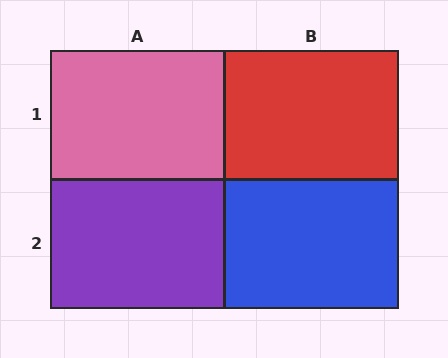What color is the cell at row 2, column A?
Purple.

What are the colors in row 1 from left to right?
Pink, red.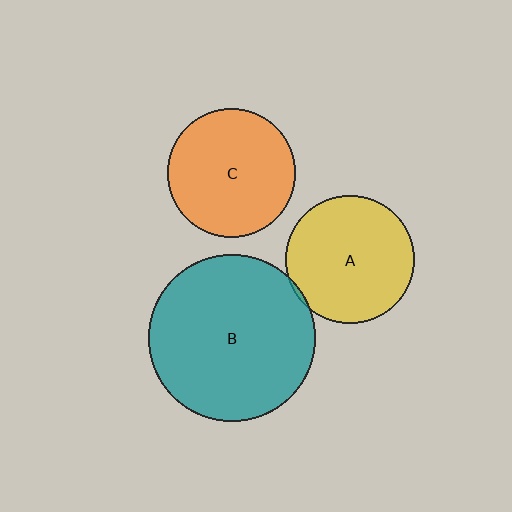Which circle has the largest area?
Circle B (teal).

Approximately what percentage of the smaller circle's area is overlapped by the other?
Approximately 5%.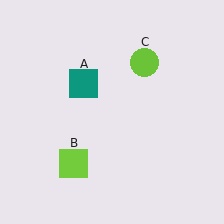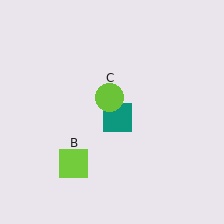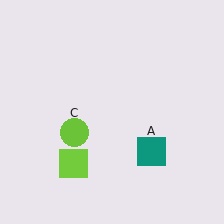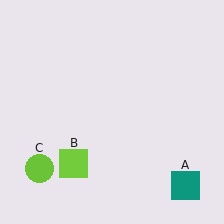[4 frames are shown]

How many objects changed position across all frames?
2 objects changed position: teal square (object A), lime circle (object C).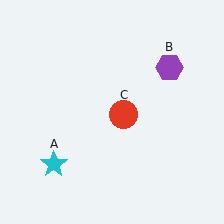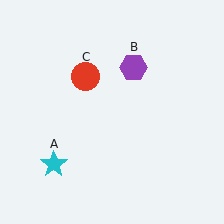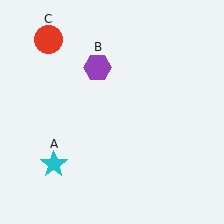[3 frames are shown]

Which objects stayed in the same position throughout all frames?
Cyan star (object A) remained stationary.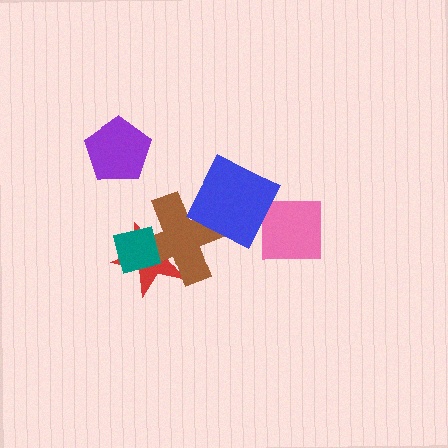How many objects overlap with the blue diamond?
2 objects overlap with the blue diamond.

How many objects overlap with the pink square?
1 object overlaps with the pink square.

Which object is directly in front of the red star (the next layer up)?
The brown cross is directly in front of the red star.